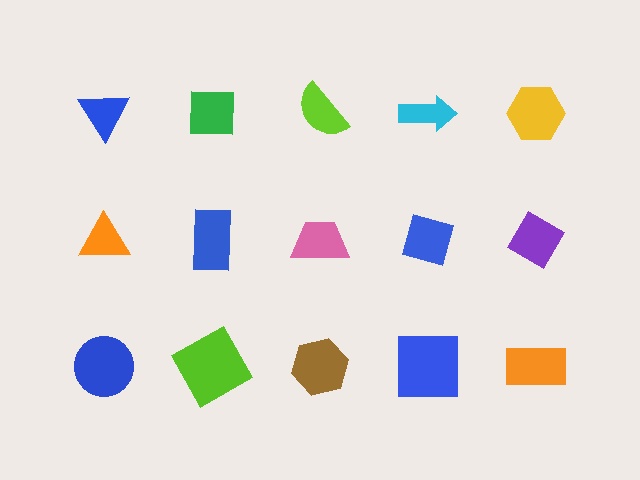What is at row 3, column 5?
An orange rectangle.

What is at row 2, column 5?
A purple diamond.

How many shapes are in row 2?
5 shapes.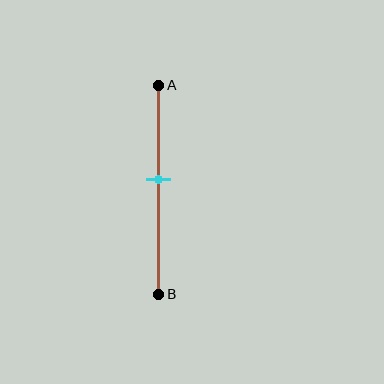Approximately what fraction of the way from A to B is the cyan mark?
The cyan mark is approximately 45% of the way from A to B.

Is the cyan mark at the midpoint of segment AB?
No, the mark is at about 45% from A, not at the 50% midpoint.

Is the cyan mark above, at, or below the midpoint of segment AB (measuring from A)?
The cyan mark is above the midpoint of segment AB.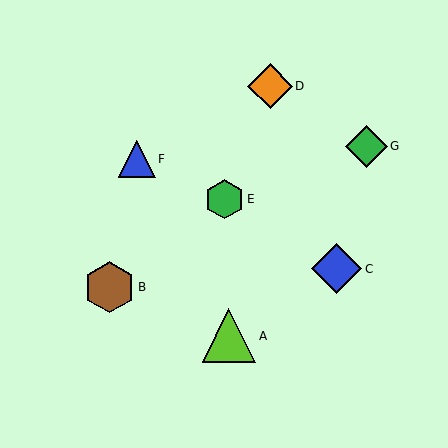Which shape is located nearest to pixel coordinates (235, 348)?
The lime triangle (labeled A) at (229, 336) is nearest to that location.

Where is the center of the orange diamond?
The center of the orange diamond is at (270, 86).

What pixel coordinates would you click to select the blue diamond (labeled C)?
Click at (336, 269) to select the blue diamond C.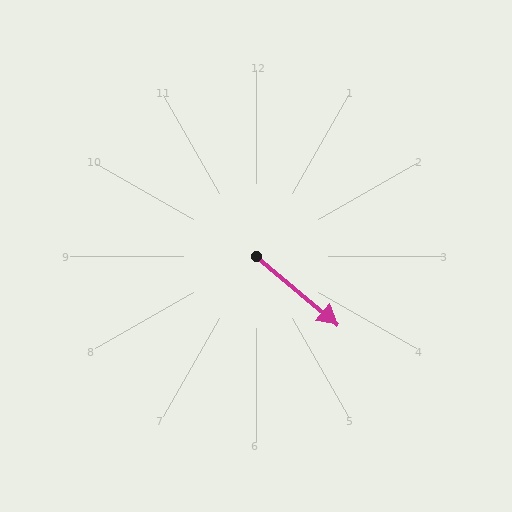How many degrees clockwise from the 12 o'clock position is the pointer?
Approximately 130 degrees.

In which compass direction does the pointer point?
Southeast.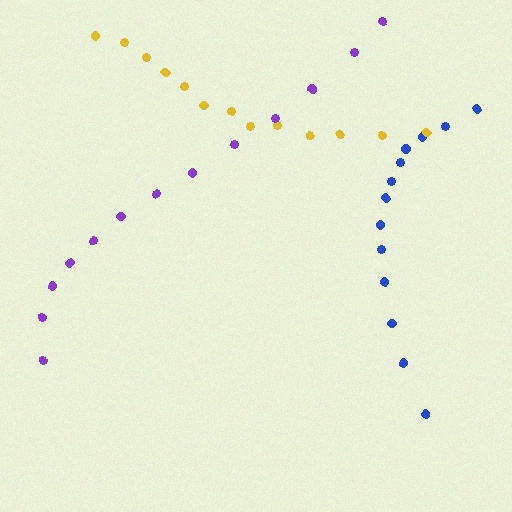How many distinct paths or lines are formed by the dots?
There are 3 distinct paths.